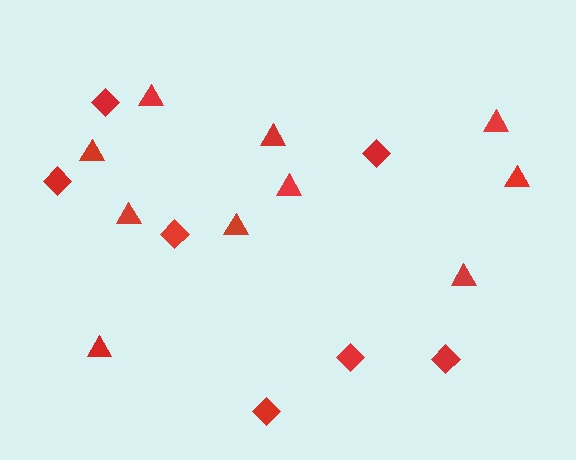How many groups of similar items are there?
There are 2 groups: one group of diamonds (7) and one group of triangles (10).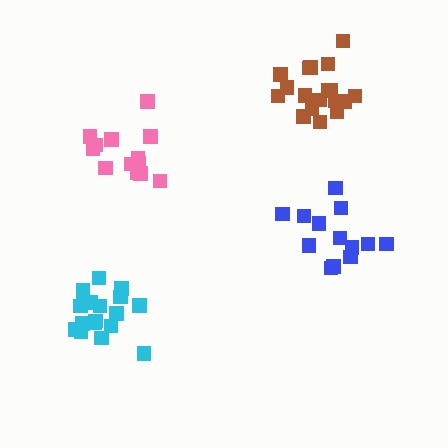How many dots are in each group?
Group 1: 13 dots, Group 2: 18 dots, Group 3: 13 dots, Group 4: 18 dots (62 total).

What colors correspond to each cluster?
The clusters are colored: blue, cyan, pink, brown.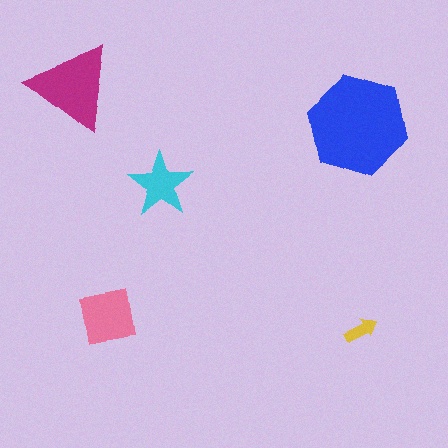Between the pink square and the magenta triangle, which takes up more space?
The magenta triangle.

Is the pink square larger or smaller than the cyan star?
Larger.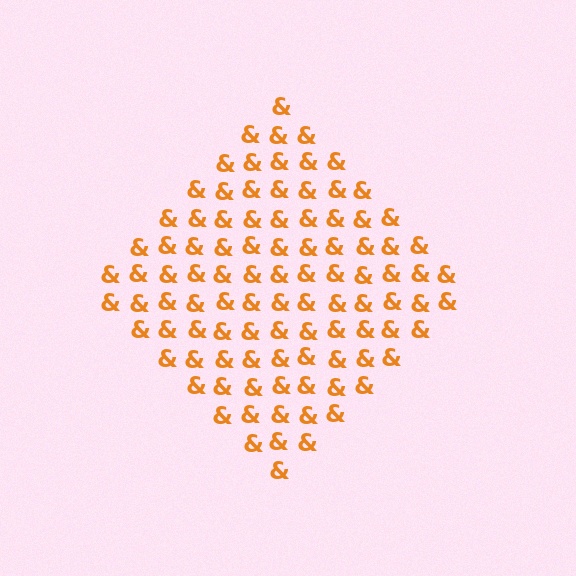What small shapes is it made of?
It is made of small ampersands.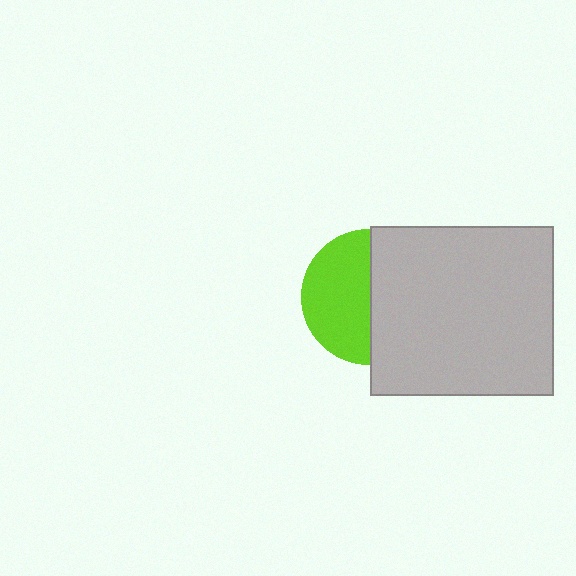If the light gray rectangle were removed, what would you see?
You would see the complete lime circle.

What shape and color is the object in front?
The object in front is a light gray rectangle.